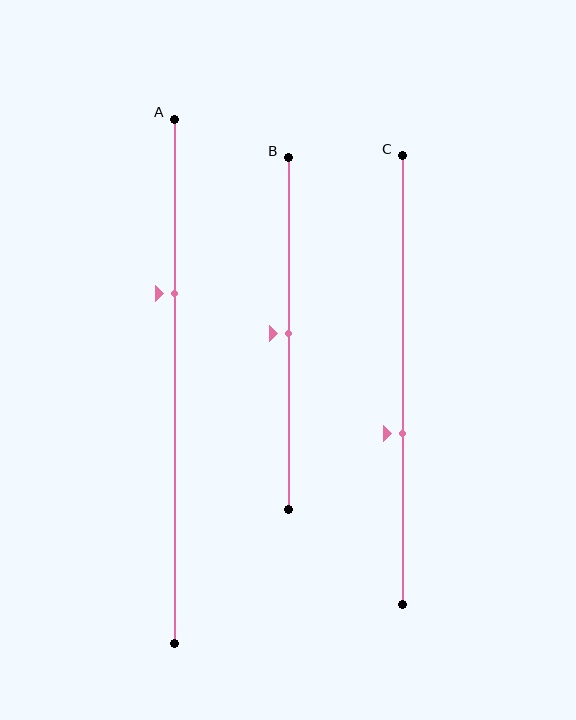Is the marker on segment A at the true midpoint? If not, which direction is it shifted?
No, the marker on segment A is shifted upward by about 17% of the segment length.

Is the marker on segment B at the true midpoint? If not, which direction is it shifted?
Yes, the marker on segment B is at the true midpoint.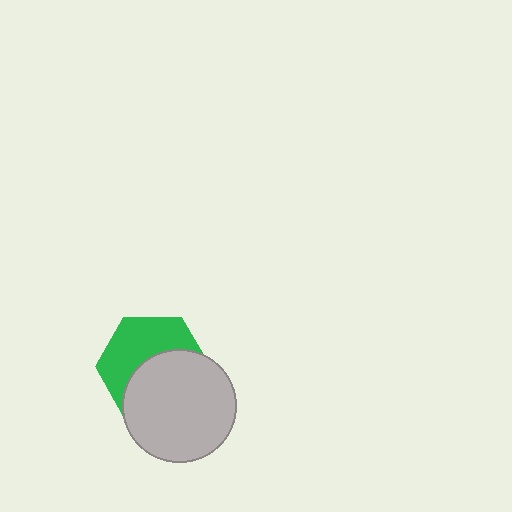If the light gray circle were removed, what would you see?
You would see the complete green hexagon.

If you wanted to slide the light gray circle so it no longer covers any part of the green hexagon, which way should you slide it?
Slide it down — that is the most direct way to separate the two shapes.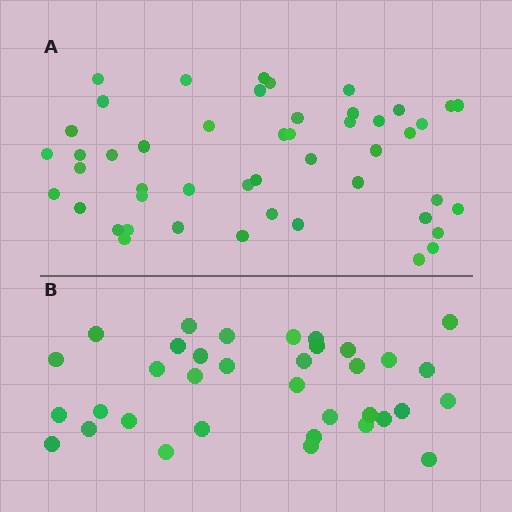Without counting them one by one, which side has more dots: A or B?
Region A (the top region) has more dots.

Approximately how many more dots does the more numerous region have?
Region A has approximately 15 more dots than region B.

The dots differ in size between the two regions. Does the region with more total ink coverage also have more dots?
No. Region B has more total ink coverage because its dots are larger, but region A actually contains more individual dots. Total area can be misleading — the number of items is what matters here.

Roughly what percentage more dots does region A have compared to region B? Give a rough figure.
About 35% more.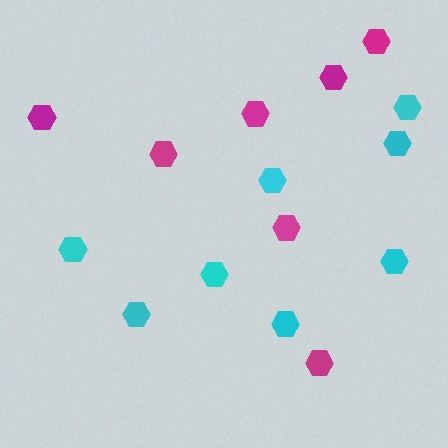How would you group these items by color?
There are 2 groups: one group of cyan hexagons (8) and one group of magenta hexagons (7).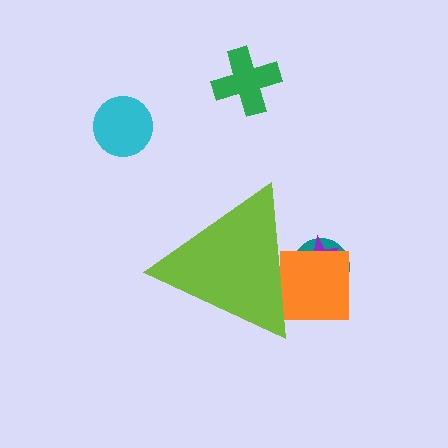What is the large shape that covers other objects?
A lime triangle.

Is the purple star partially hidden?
Yes, the purple star is partially hidden behind the lime triangle.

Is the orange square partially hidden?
Yes, the orange square is partially hidden behind the lime triangle.